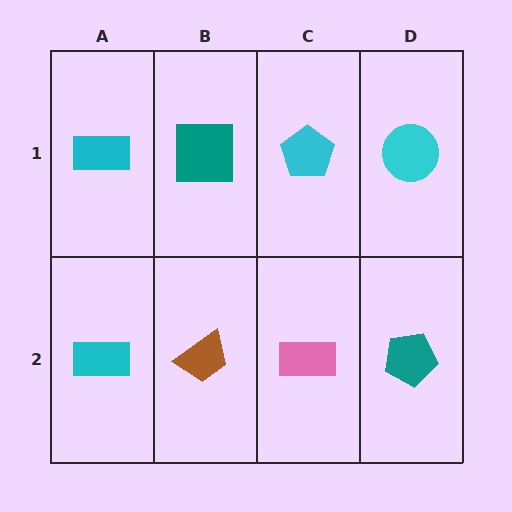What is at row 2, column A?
A cyan rectangle.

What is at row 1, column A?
A cyan rectangle.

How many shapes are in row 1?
4 shapes.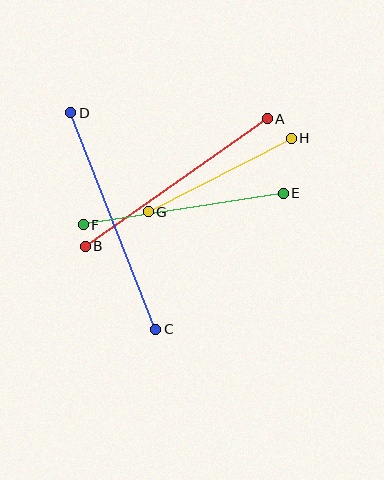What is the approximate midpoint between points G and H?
The midpoint is at approximately (220, 175) pixels.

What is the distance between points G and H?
The distance is approximately 161 pixels.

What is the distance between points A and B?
The distance is approximately 222 pixels.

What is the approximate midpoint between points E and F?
The midpoint is at approximately (183, 209) pixels.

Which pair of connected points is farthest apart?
Points C and D are farthest apart.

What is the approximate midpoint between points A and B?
The midpoint is at approximately (176, 183) pixels.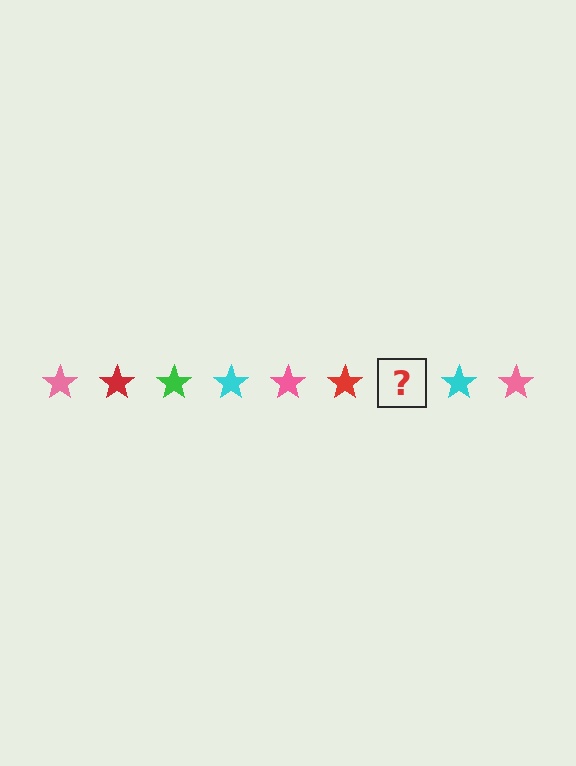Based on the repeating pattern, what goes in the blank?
The blank should be a green star.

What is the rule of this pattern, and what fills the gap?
The rule is that the pattern cycles through pink, red, green, cyan stars. The gap should be filled with a green star.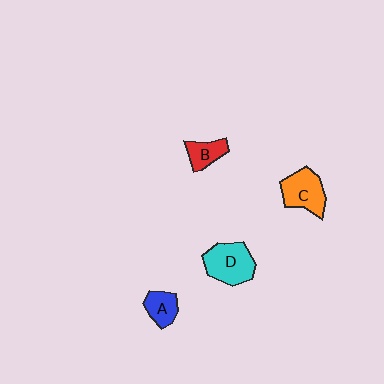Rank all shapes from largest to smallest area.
From largest to smallest: D (cyan), C (orange), B (red), A (blue).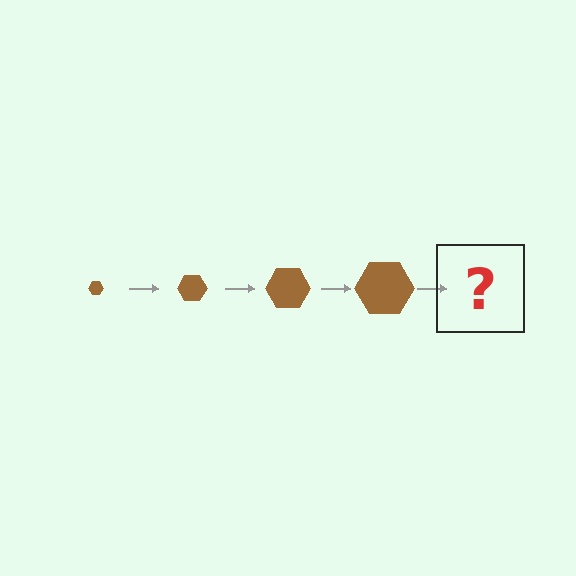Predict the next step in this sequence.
The next step is a brown hexagon, larger than the previous one.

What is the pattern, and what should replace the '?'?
The pattern is that the hexagon gets progressively larger each step. The '?' should be a brown hexagon, larger than the previous one.